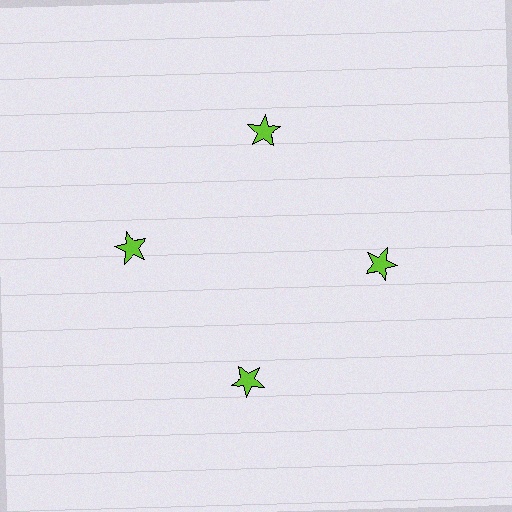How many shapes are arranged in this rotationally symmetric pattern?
There are 4 shapes, arranged in 4 groups of 1.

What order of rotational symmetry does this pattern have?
This pattern has 4-fold rotational symmetry.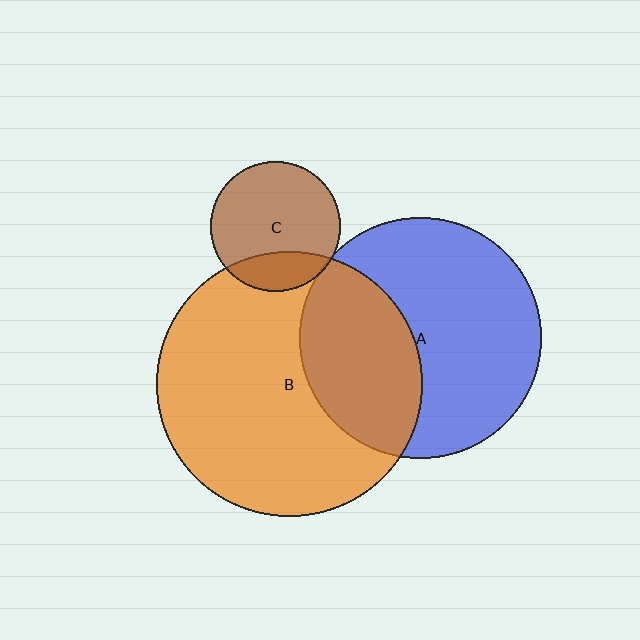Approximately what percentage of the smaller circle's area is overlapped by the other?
Approximately 5%.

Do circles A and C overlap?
Yes.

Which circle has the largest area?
Circle B (orange).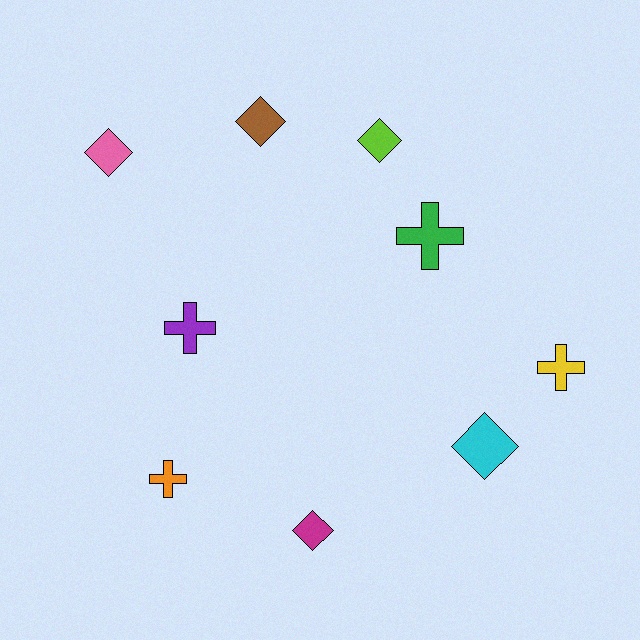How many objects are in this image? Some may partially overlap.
There are 9 objects.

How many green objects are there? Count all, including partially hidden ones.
There is 1 green object.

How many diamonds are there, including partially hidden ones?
There are 5 diamonds.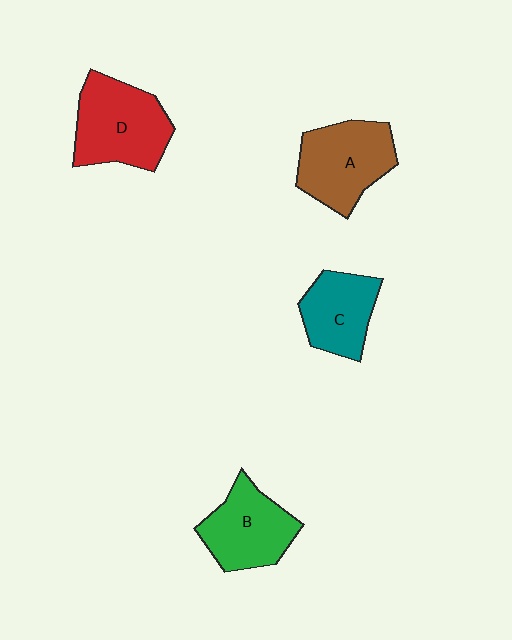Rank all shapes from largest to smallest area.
From largest to smallest: D (red), A (brown), B (green), C (teal).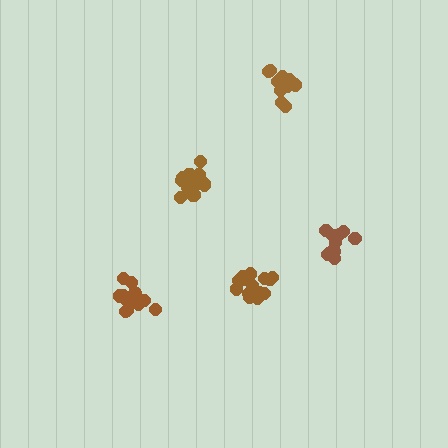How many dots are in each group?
Group 1: 15 dots, Group 2: 15 dots, Group 3: 11 dots, Group 4: 13 dots, Group 5: 14 dots (68 total).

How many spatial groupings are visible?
There are 5 spatial groupings.